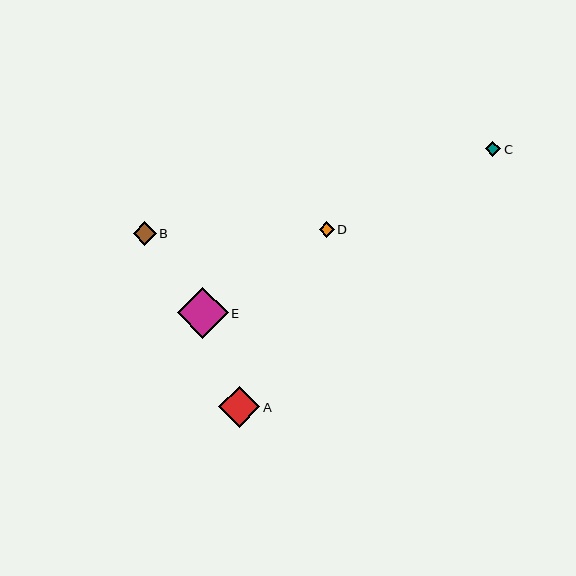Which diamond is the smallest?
Diamond C is the smallest with a size of approximately 15 pixels.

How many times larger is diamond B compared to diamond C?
Diamond B is approximately 1.5 times the size of diamond C.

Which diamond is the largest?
Diamond E is the largest with a size of approximately 51 pixels.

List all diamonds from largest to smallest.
From largest to smallest: E, A, B, D, C.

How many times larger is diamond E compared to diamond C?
Diamond E is approximately 3.4 times the size of diamond C.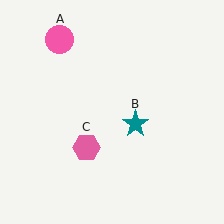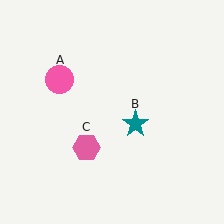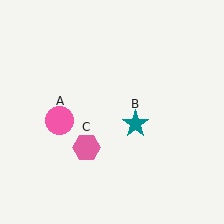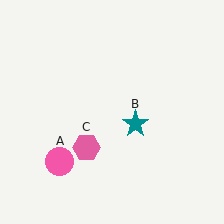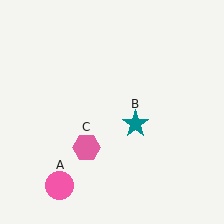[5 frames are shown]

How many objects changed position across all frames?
1 object changed position: pink circle (object A).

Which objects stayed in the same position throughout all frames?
Teal star (object B) and pink hexagon (object C) remained stationary.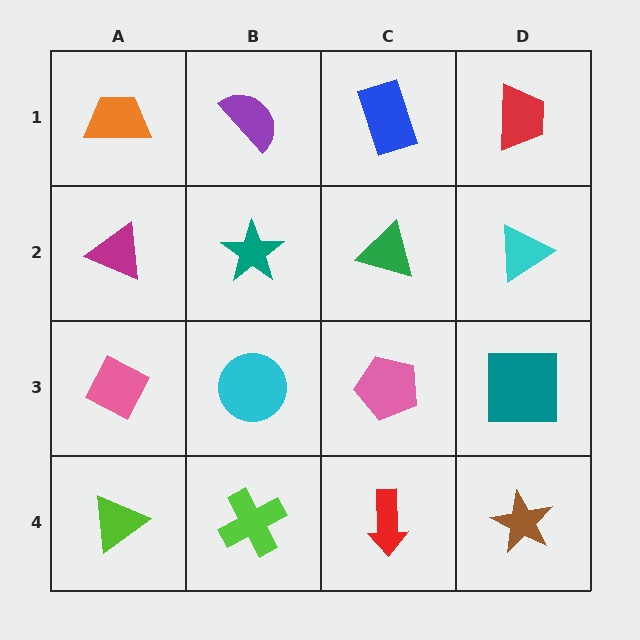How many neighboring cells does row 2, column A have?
3.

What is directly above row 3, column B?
A teal star.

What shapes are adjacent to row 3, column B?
A teal star (row 2, column B), a lime cross (row 4, column B), a pink diamond (row 3, column A), a pink pentagon (row 3, column C).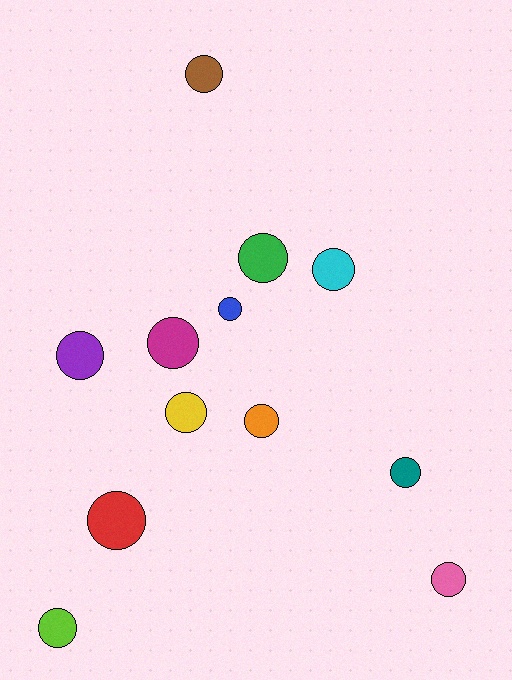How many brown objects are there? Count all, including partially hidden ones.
There is 1 brown object.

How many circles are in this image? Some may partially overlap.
There are 12 circles.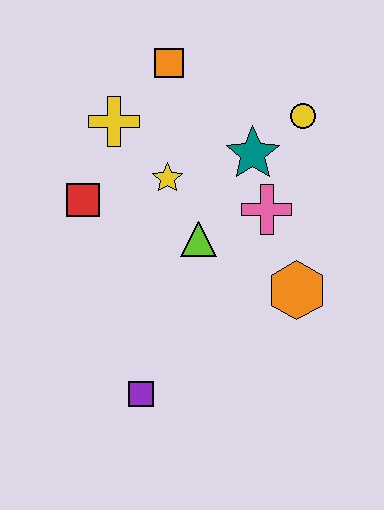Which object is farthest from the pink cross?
The purple square is farthest from the pink cross.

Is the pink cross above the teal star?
No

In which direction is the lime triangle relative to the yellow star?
The lime triangle is below the yellow star.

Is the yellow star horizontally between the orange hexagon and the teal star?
No